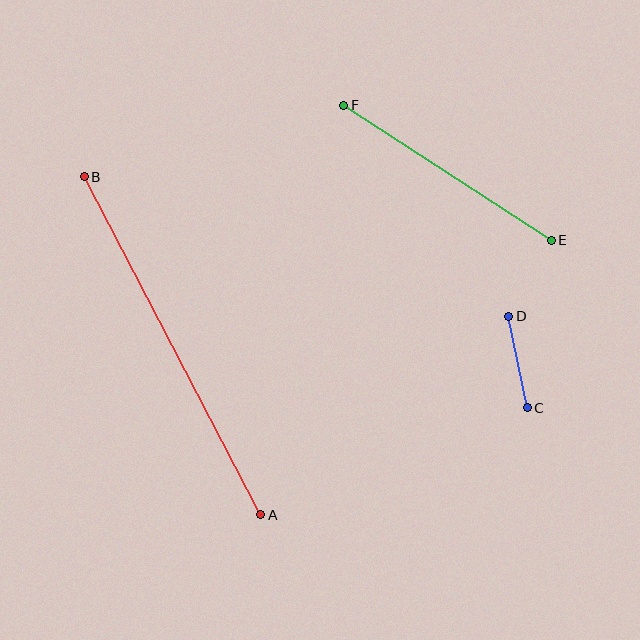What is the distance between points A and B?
The distance is approximately 381 pixels.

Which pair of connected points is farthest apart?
Points A and B are farthest apart.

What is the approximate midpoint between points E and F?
The midpoint is at approximately (447, 173) pixels.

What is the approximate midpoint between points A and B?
The midpoint is at approximately (172, 346) pixels.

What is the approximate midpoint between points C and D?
The midpoint is at approximately (518, 362) pixels.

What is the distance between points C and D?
The distance is approximately 93 pixels.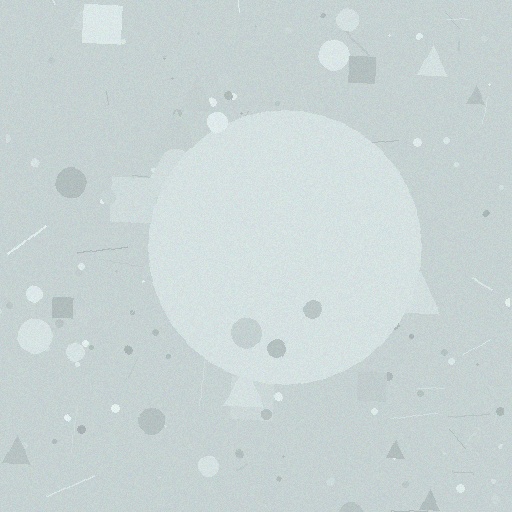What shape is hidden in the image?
A circle is hidden in the image.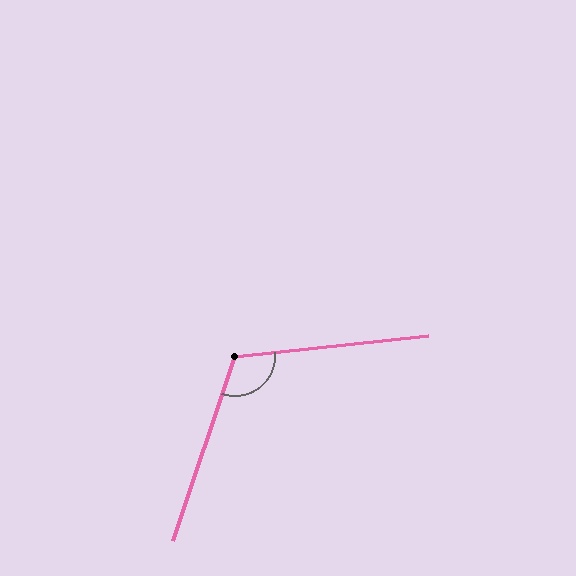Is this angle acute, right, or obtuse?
It is obtuse.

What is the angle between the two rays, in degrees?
Approximately 115 degrees.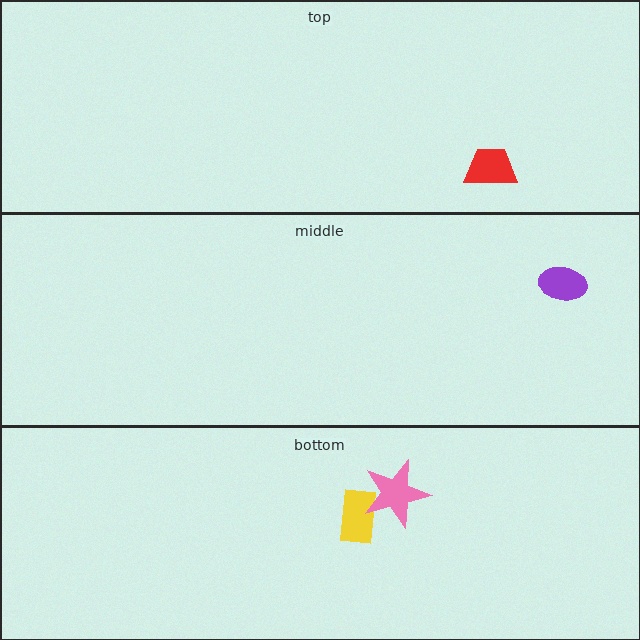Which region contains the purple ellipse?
The middle region.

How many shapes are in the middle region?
1.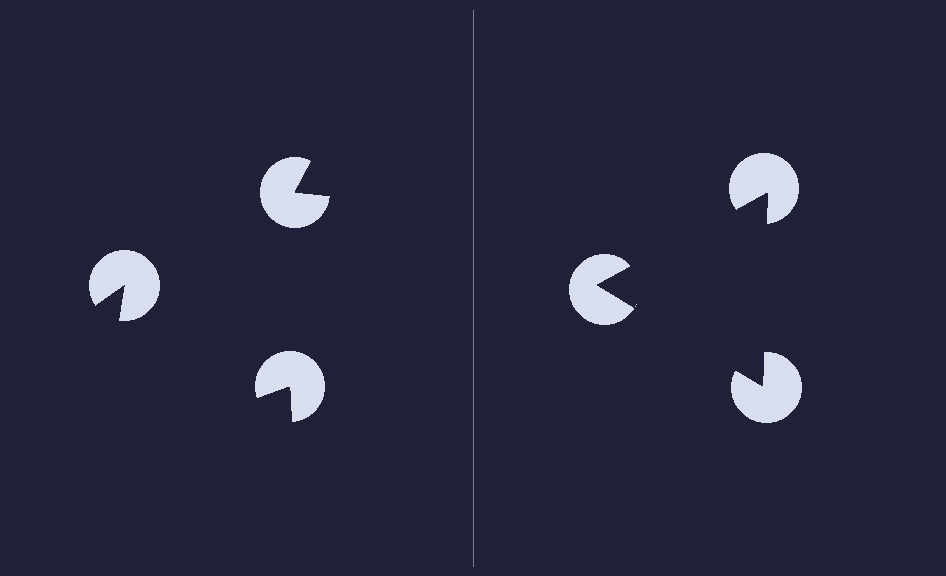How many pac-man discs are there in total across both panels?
6 — 3 on each side.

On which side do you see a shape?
An illusory triangle appears on the right side. On the left side the wedge cuts are rotated, so no coherent shape forms.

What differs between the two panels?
The pac-man discs are positioned identically on both sides; only the wedge orientations differ. On the right they align to a triangle; on the left they are misaligned.